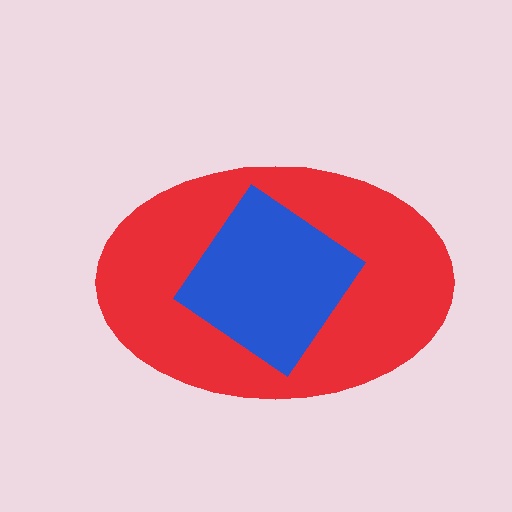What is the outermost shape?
The red ellipse.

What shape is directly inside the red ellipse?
The blue diamond.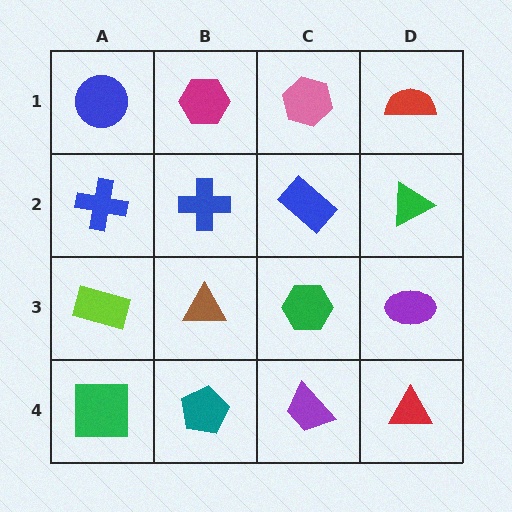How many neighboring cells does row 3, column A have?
3.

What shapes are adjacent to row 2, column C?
A pink hexagon (row 1, column C), a green hexagon (row 3, column C), a blue cross (row 2, column B), a green triangle (row 2, column D).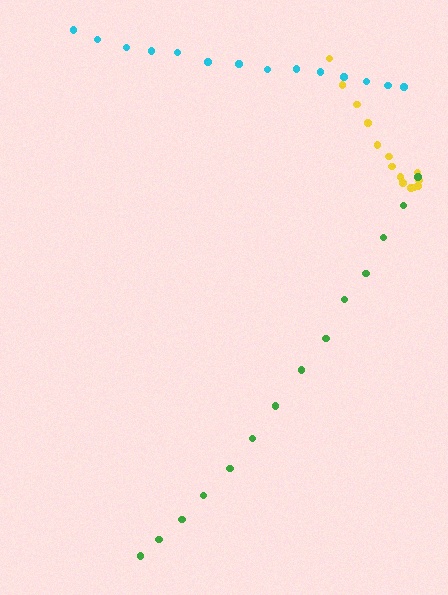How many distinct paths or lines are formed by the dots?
There are 3 distinct paths.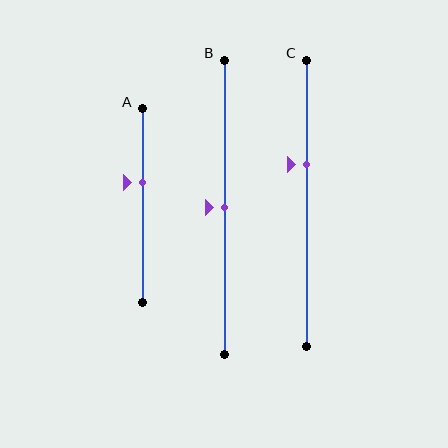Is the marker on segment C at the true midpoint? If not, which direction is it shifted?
No, the marker on segment C is shifted upward by about 14% of the segment length.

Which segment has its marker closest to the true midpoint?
Segment B has its marker closest to the true midpoint.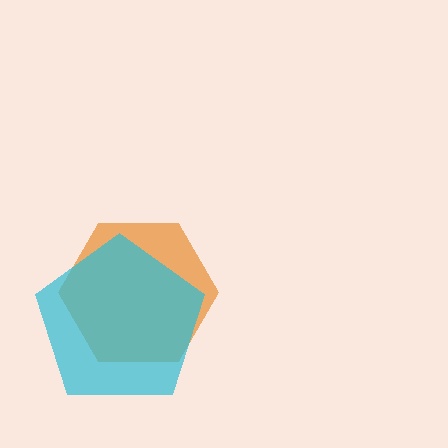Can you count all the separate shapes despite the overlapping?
Yes, there are 2 separate shapes.